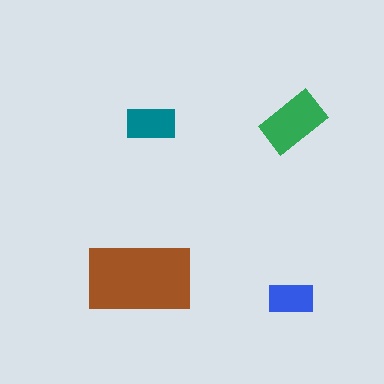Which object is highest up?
The green rectangle is topmost.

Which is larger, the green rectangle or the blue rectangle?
The green one.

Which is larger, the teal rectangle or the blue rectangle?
The teal one.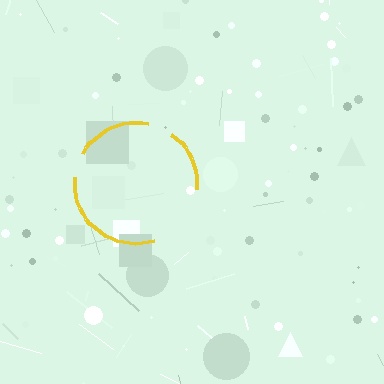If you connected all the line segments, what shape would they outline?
They would outline a circle.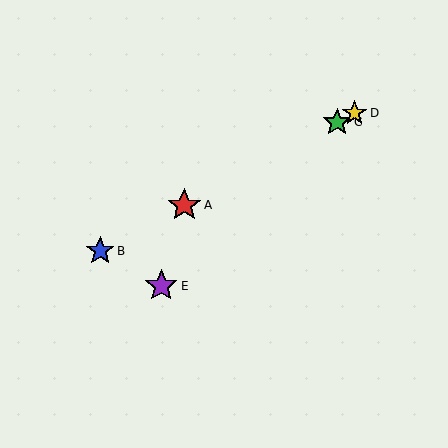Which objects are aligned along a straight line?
Objects A, B, C, D are aligned along a straight line.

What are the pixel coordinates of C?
Object C is at (337, 122).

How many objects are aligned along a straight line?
4 objects (A, B, C, D) are aligned along a straight line.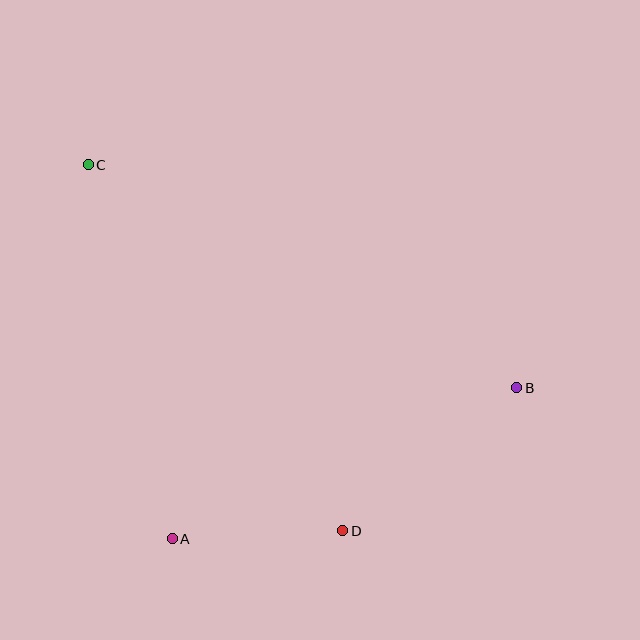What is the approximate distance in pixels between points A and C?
The distance between A and C is approximately 383 pixels.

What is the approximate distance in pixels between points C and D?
The distance between C and D is approximately 445 pixels.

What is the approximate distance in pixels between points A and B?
The distance between A and B is approximately 377 pixels.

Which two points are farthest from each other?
Points B and C are farthest from each other.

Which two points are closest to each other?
Points A and D are closest to each other.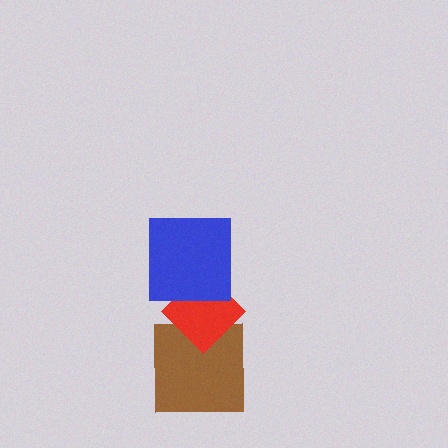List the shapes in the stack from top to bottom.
From top to bottom: the blue square, the red diamond, the brown square.